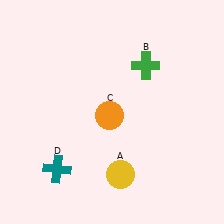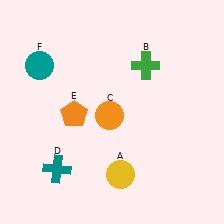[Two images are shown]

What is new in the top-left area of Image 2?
A teal circle (F) was added in the top-left area of Image 2.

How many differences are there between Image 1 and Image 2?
There are 2 differences between the two images.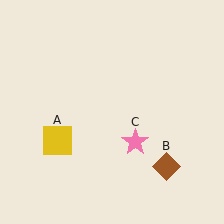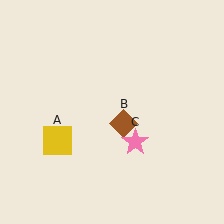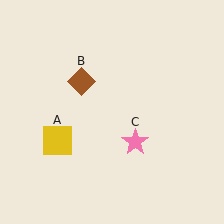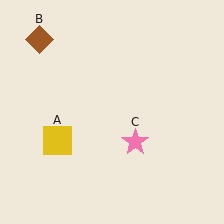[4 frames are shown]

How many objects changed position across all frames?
1 object changed position: brown diamond (object B).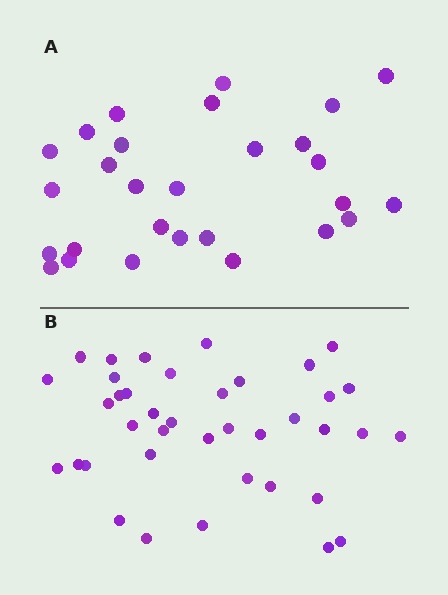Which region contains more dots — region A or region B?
Region B (the bottom region) has more dots.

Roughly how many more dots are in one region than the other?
Region B has roughly 12 or so more dots than region A.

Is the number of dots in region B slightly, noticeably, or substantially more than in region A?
Region B has noticeably more, but not dramatically so. The ratio is roughly 1.4 to 1.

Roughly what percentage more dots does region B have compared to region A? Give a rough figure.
About 40% more.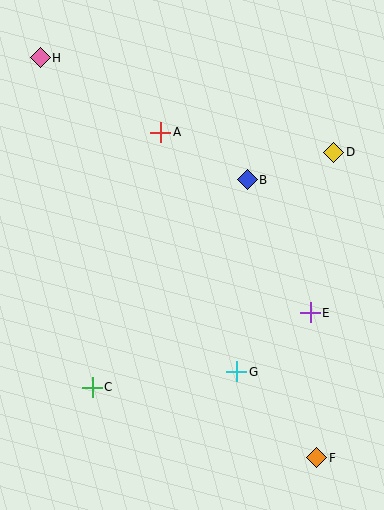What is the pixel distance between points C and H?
The distance between C and H is 334 pixels.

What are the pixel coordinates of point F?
Point F is at (317, 458).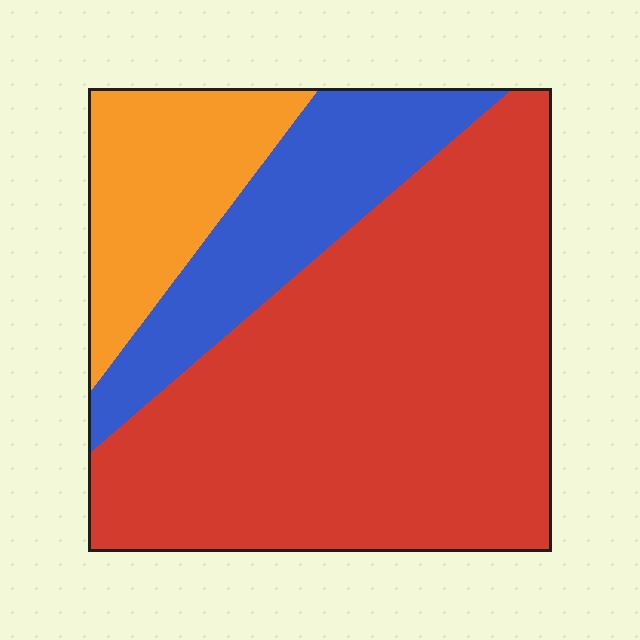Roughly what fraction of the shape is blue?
Blue covers about 20% of the shape.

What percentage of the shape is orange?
Orange takes up about one sixth (1/6) of the shape.